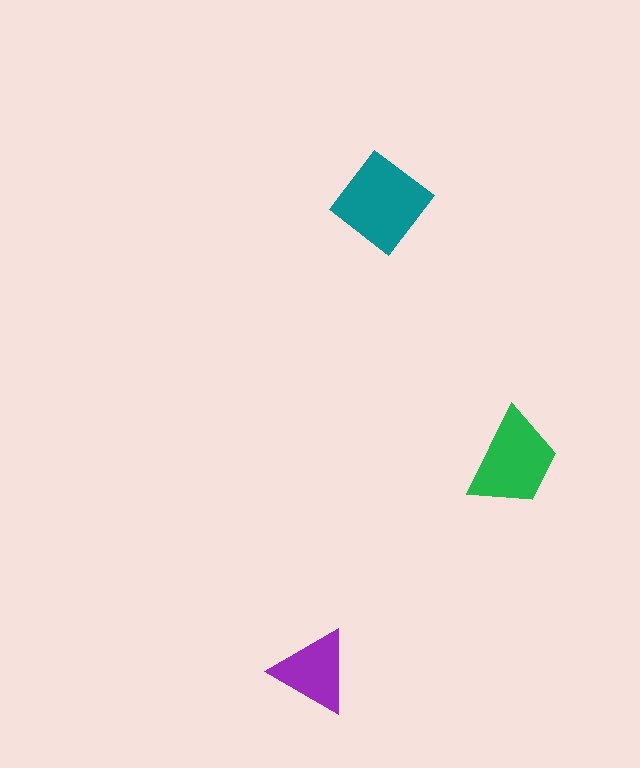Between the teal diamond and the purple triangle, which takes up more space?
The teal diamond.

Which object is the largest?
The teal diamond.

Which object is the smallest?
The purple triangle.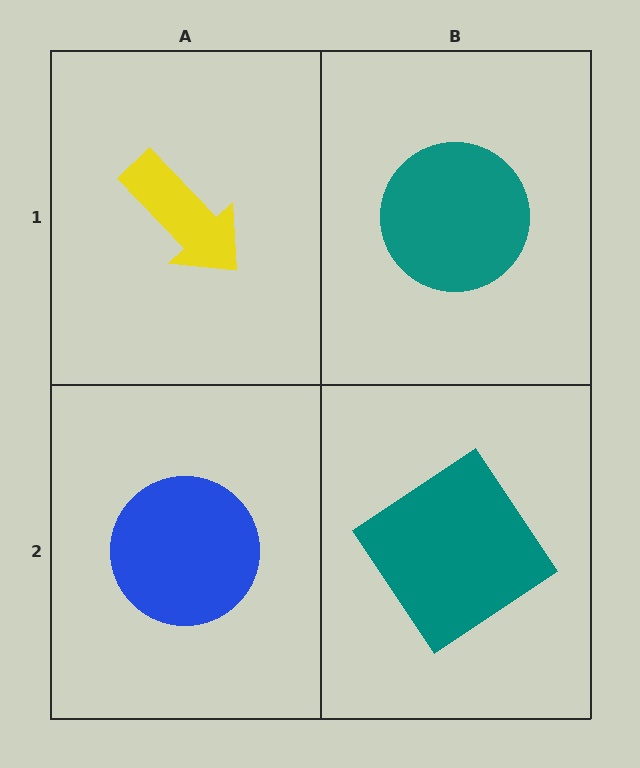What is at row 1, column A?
A yellow arrow.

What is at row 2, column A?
A blue circle.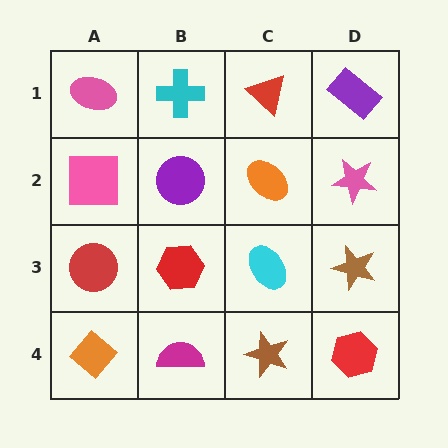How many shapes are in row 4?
4 shapes.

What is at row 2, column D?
A pink star.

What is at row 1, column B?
A cyan cross.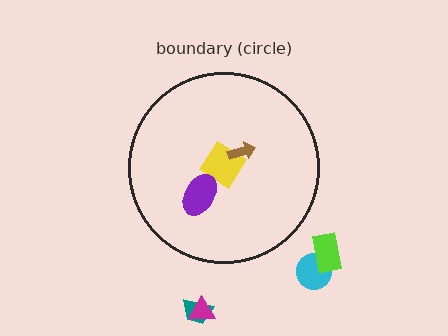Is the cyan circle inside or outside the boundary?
Outside.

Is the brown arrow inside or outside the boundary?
Inside.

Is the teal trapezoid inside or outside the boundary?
Outside.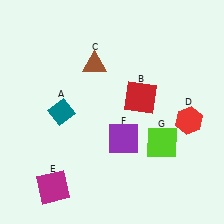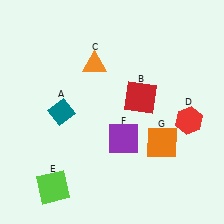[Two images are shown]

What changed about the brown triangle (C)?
In Image 1, C is brown. In Image 2, it changed to orange.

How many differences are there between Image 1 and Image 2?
There are 3 differences between the two images.